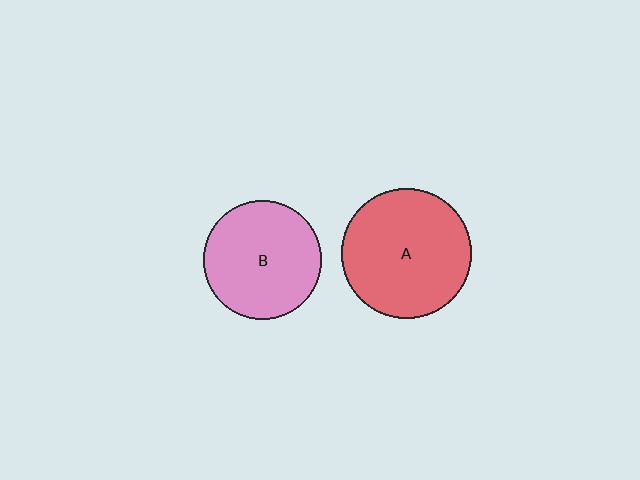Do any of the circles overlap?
No, none of the circles overlap.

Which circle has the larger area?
Circle A (red).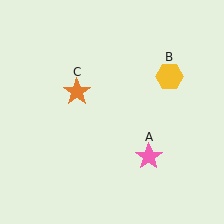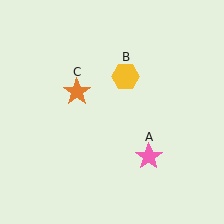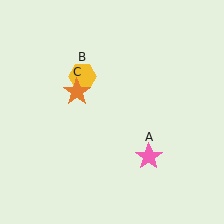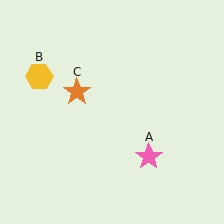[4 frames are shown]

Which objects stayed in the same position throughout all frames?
Pink star (object A) and orange star (object C) remained stationary.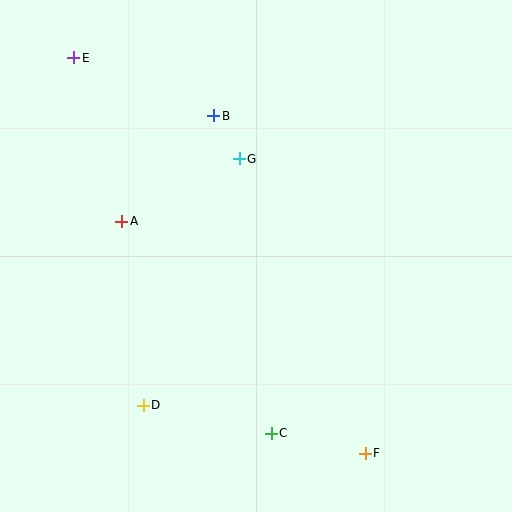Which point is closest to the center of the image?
Point G at (239, 159) is closest to the center.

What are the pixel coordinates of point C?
Point C is at (271, 433).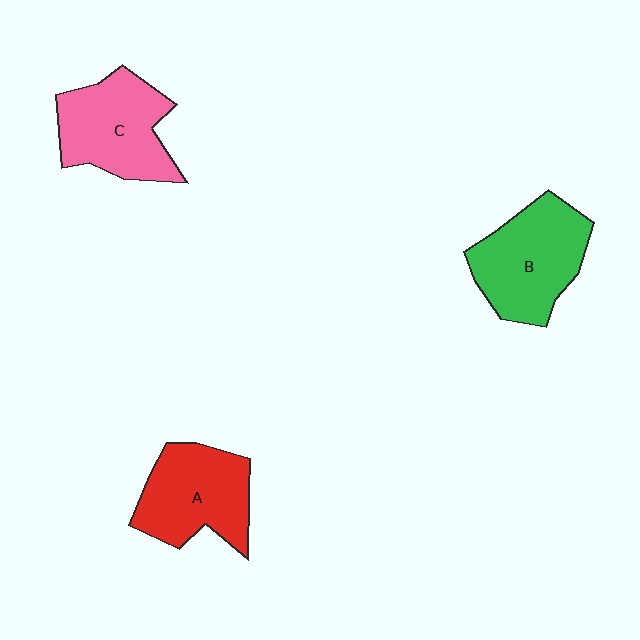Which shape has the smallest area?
Shape A (red).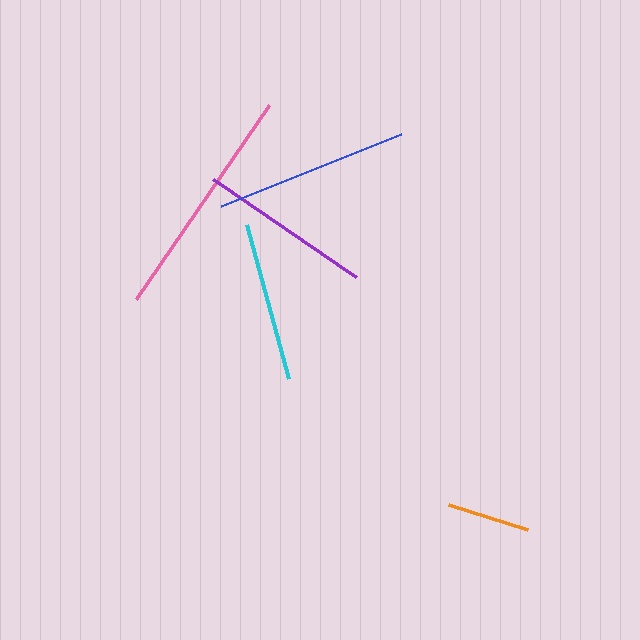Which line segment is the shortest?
The orange line is the shortest at approximately 83 pixels.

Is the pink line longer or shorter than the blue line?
The pink line is longer than the blue line.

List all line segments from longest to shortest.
From longest to shortest: pink, blue, purple, cyan, orange.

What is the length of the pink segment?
The pink segment is approximately 235 pixels long.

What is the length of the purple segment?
The purple segment is approximately 174 pixels long.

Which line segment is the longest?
The pink line is the longest at approximately 235 pixels.